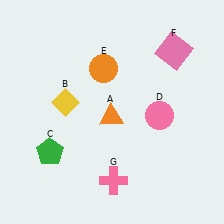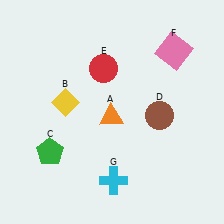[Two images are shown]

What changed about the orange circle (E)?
In Image 1, E is orange. In Image 2, it changed to red.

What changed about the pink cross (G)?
In Image 1, G is pink. In Image 2, it changed to cyan.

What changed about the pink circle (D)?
In Image 1, D is pink. In Image 2, it changed to brown.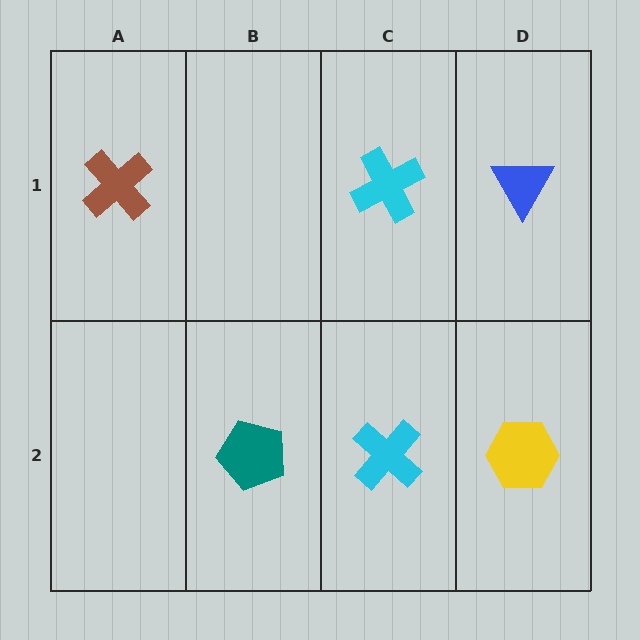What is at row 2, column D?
A yellow hexagon.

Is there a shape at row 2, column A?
No, that cell is empty.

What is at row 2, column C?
A cyan cross.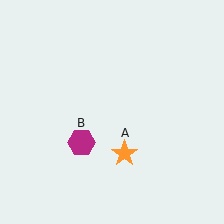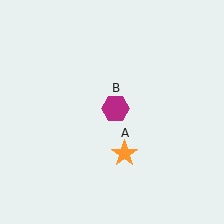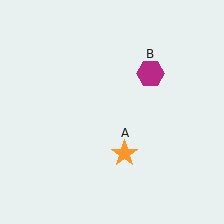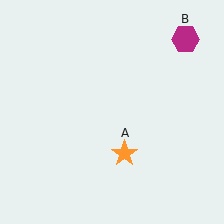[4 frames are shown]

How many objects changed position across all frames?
1 object changed position: magenta hexagon (object B).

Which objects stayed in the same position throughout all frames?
Orange star (object A) remained stationary.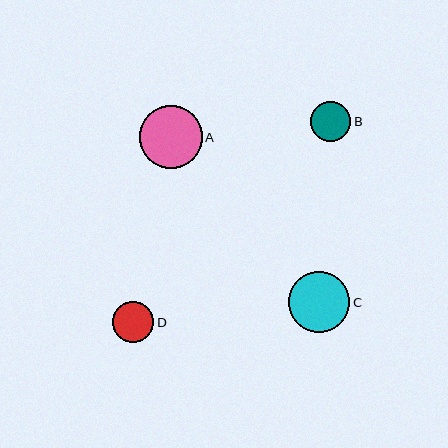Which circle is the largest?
Circle A is the largest with a size of approximately 62 pixels.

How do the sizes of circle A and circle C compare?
Circle A and circle C are approximately the same size.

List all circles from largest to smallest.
From largest to smallest: A, C, D, B.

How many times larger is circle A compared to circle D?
Circle A is approximately 1.5 times the size of circle D.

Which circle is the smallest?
Circle B is the smallest with a size of approximately 40 pixels.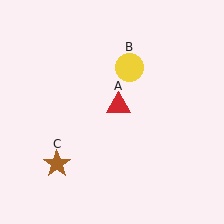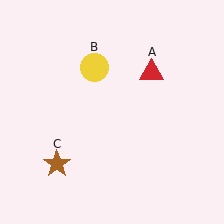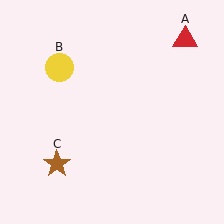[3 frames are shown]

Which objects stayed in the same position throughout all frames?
Brown star (object C) remained stationary.